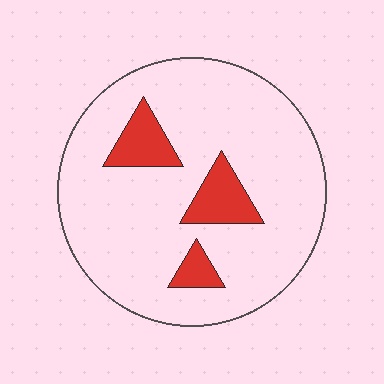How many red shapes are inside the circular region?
3.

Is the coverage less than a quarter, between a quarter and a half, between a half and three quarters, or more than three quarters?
Less than a quarter.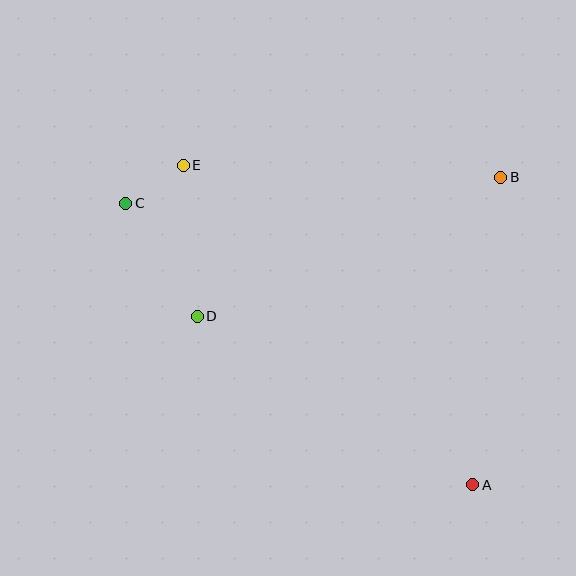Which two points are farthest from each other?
Points A and C are farthest from each other.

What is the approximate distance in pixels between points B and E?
The distance between B and E is approximately 318 pixels.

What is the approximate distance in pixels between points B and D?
The distance between B and D is approximately 334 pixels.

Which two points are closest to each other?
Points C and E are closest to each other.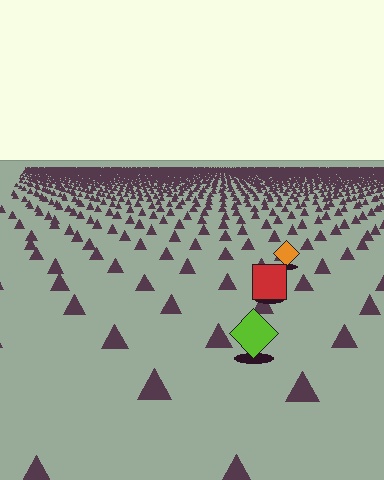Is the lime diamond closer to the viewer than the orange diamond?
Yes. The lime diamond is closer — you can tell from the texture gradient: the ground texture is coarser near it.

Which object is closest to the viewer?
The lime diamond is closest. The texture marks near it are larger and more spread out.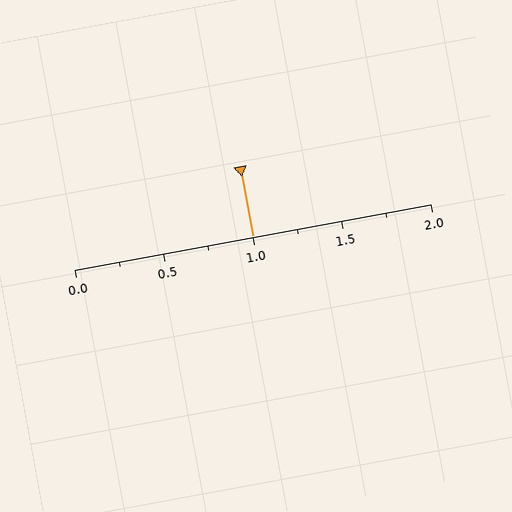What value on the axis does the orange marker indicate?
The marker indicates approximately 1.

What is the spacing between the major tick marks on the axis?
The major ticks are spaced 0.5 apart.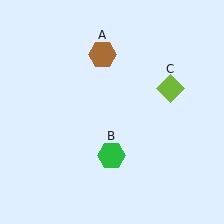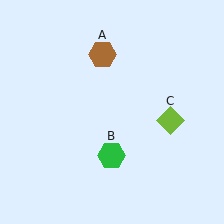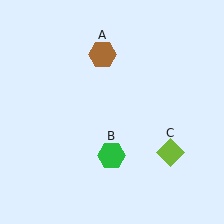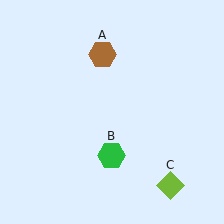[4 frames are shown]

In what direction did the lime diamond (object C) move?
The lime diamond (object C) moved down.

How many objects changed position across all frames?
1 object changed position: lime diamond (object C).